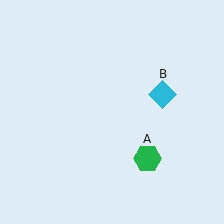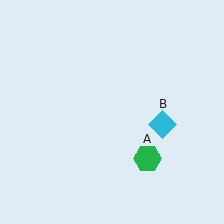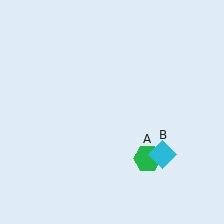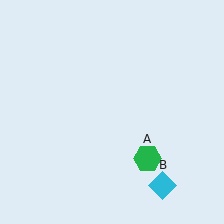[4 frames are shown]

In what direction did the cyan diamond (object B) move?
The cyan diamond (object B) moved down.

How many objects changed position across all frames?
1 object changed position: cyan diamond (object B).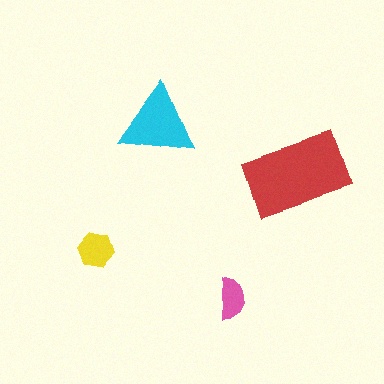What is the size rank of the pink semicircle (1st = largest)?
4th.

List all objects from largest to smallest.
The red rectangle, the cyan triangle, the yellow hexagon, the pink semicircle.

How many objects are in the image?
There are 4 objects in the image.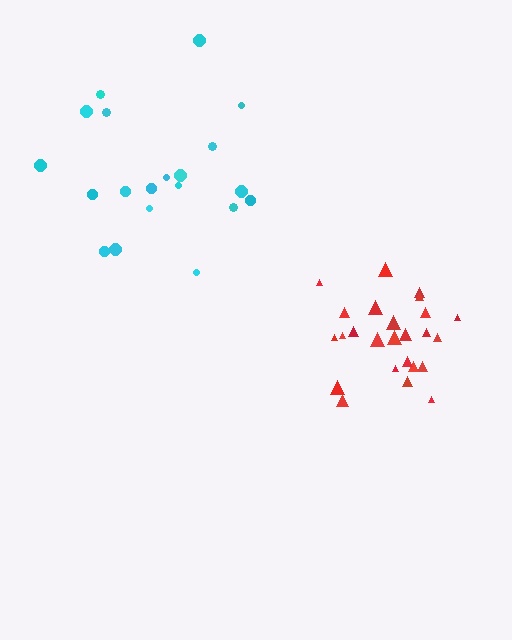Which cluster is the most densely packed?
Red.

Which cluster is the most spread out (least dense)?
Cyan.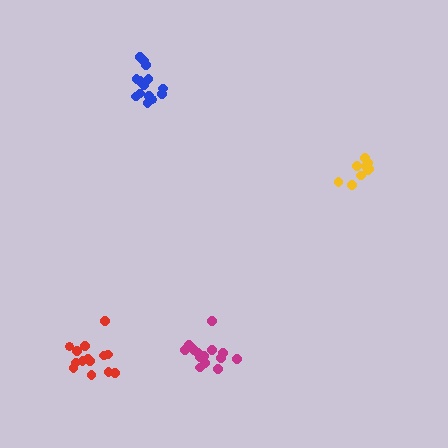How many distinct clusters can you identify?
There are 4 distinct clusters.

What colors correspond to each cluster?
The clusters are colored: magenta, red, blue, yellow.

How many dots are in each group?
Group 1: 15 dots, Group 2: 14 dots, Group 3: 14 dots, Group 4: 9 dots (52 total).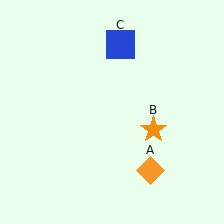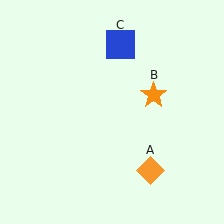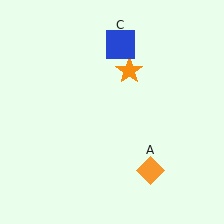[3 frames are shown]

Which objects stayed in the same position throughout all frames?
Orange diamond (object A) and blue square (object C) remained stationary.